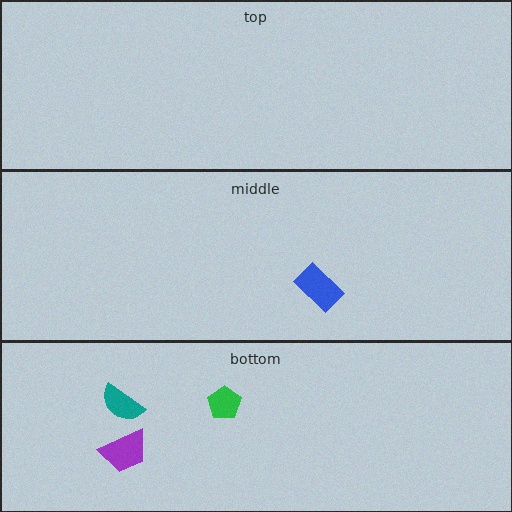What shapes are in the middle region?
The blue rectangle.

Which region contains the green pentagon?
The bottom region.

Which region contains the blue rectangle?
The middle region.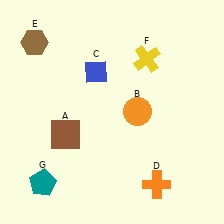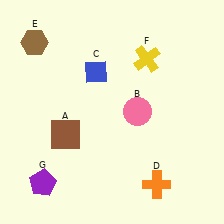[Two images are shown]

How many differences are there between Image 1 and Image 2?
There are 2 differences between the two images.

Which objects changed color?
B changed from orange to pink. G changed from teal to purple.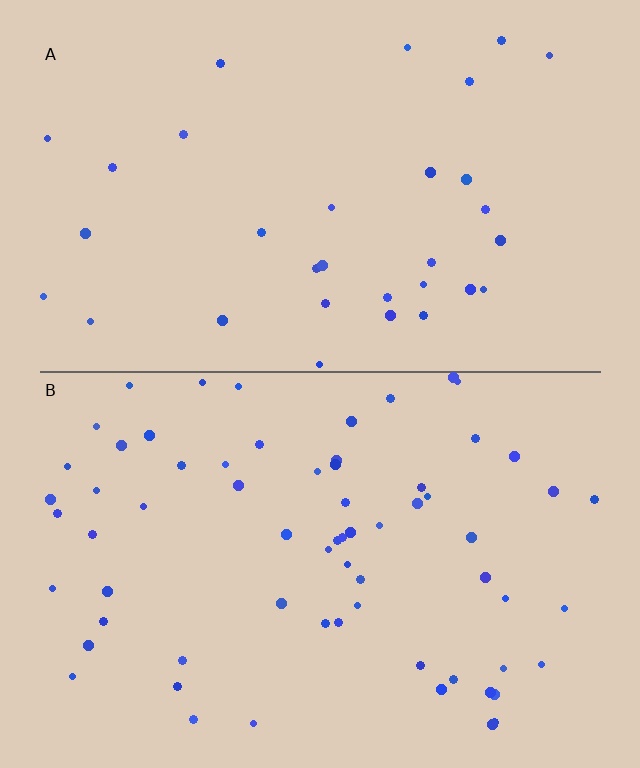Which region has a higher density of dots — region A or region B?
B (the bottom).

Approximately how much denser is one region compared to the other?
Approximately 2.1× — region B over region A.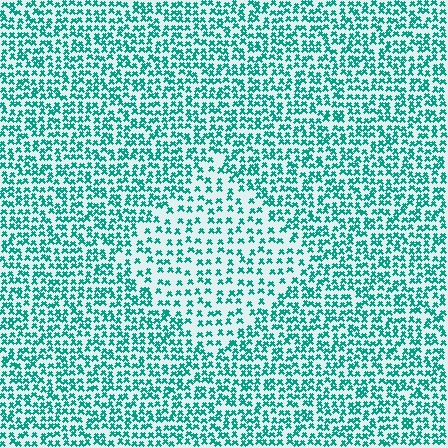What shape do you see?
I see a diamond.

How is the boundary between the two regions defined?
The boundary is defined by a change in element density (approximately 1.8x ratio). All elements are the same color, size, and shape.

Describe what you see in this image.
The image contains small teal elements arranged at two different densities. A diamond-shaped region is visible where the elements are less densely packed than the surrounding area.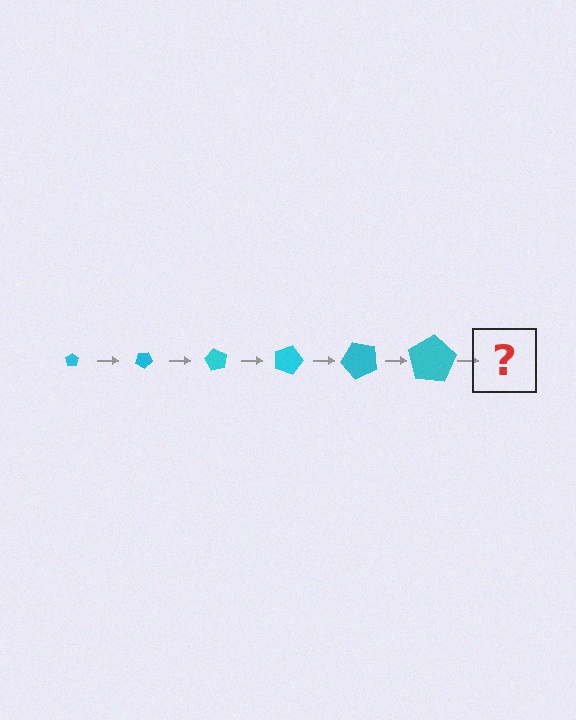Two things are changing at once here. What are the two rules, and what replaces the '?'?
The two rules are that the pentagon grows larger each step and it rotates 30 degrees each step. The '?' should be a pentagon, larger than the previous one and rotated 180 degrees from the start.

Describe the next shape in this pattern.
It should be a pentagon, larger than the previous one and rotated 180 degrees from the start.